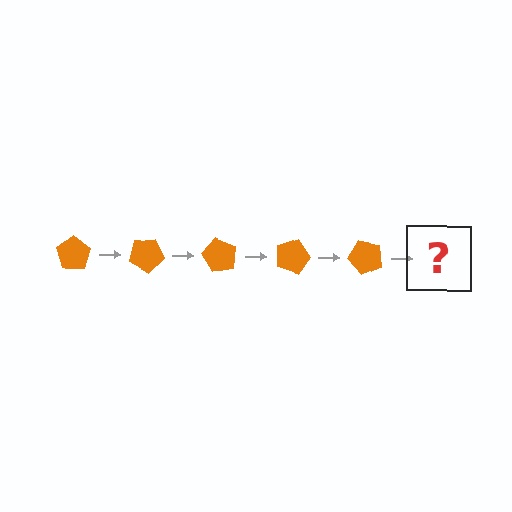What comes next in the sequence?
The next element should be an orange pentagon rotated 150 degrees.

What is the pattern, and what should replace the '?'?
The pattern is that the pentagon rotates 30 degrees each step. The '?' should be an orange pentagon rotated 150 degrees.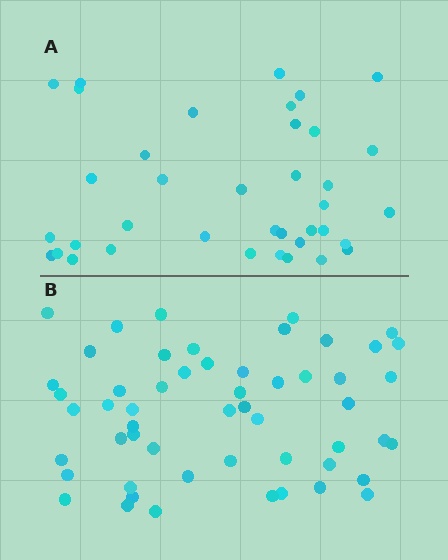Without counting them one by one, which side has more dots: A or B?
Region B (the bottom region) has more dots.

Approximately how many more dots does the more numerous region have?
Region B has approximately 15 more dots than region A.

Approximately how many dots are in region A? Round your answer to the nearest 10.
About 40 dots. (The exact count is 38, which rounds to 40.)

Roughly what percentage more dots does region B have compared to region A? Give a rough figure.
About 40% more.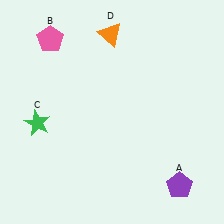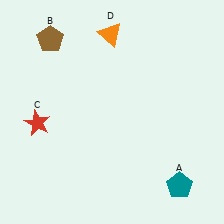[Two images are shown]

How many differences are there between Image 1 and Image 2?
There are 3 differences between the two images.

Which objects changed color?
A changed from purple to teal. B changed from pink to brown. C changed from green to red.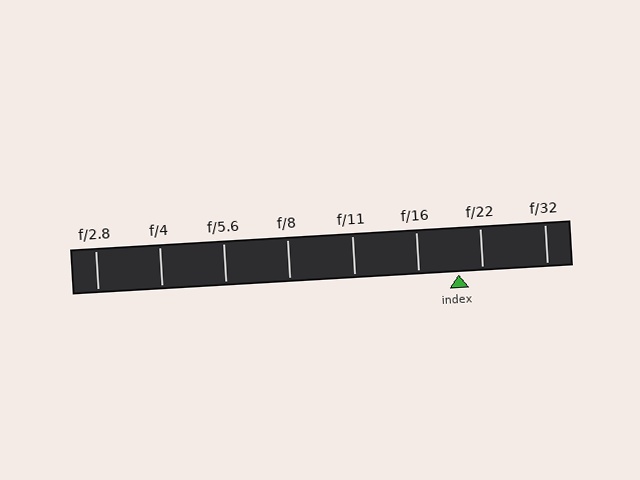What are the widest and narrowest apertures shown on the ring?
The widest aperture shown is f/2.8 and the narrowest is f/32.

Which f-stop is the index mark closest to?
The index mark is closest to f/22.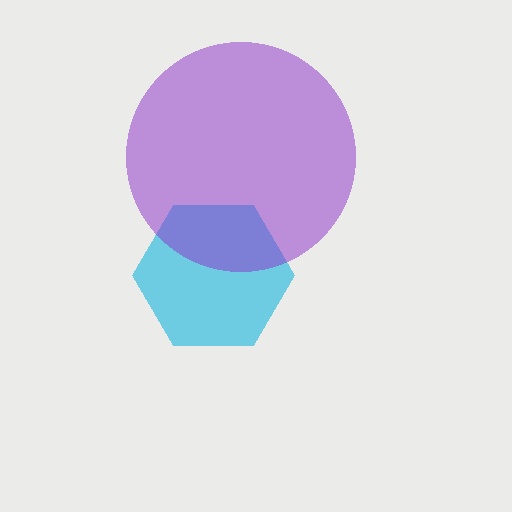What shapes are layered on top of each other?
The layered shapes are: a cyan hexagon, a purple circle.